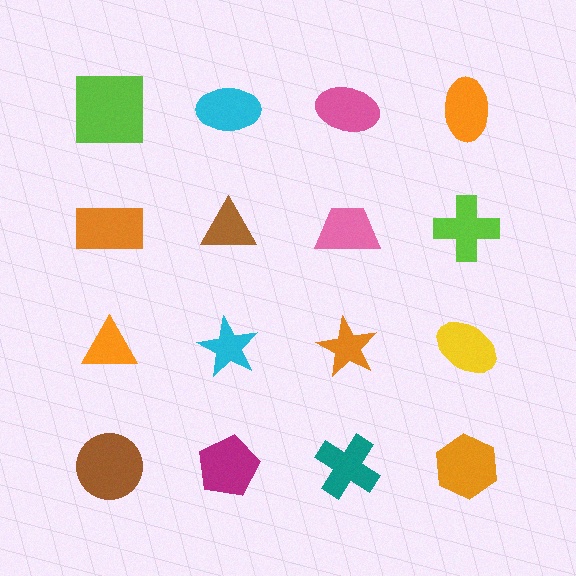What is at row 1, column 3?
A pink ellipse.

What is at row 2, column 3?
A pink trapezoid.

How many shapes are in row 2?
4 shapes.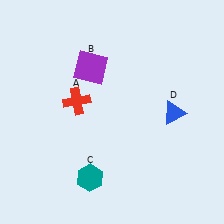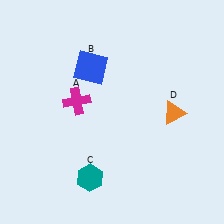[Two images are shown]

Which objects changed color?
A changed from red to magenta. B changed from purple to blue. D changed from blue to orange.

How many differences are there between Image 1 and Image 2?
There are 3 differences between the two images.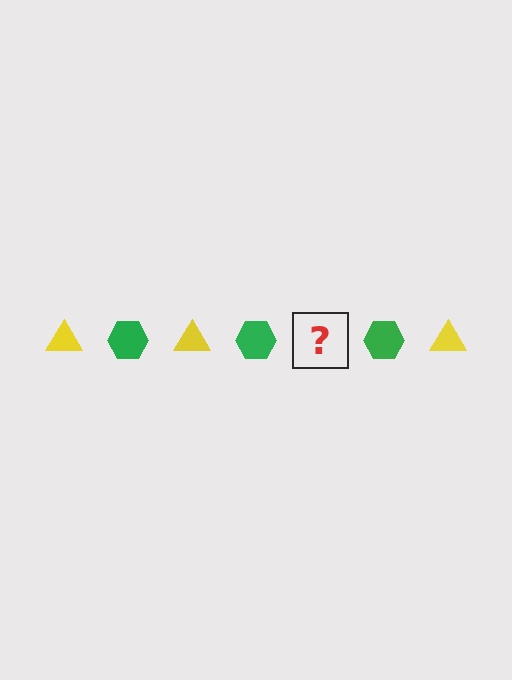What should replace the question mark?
The question mark should be replaced with a yellow triangle.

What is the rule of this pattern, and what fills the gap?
The rule is that the pattern alternates between yellow triangle and green hexagon. The gap should be filled with a yellow triangle.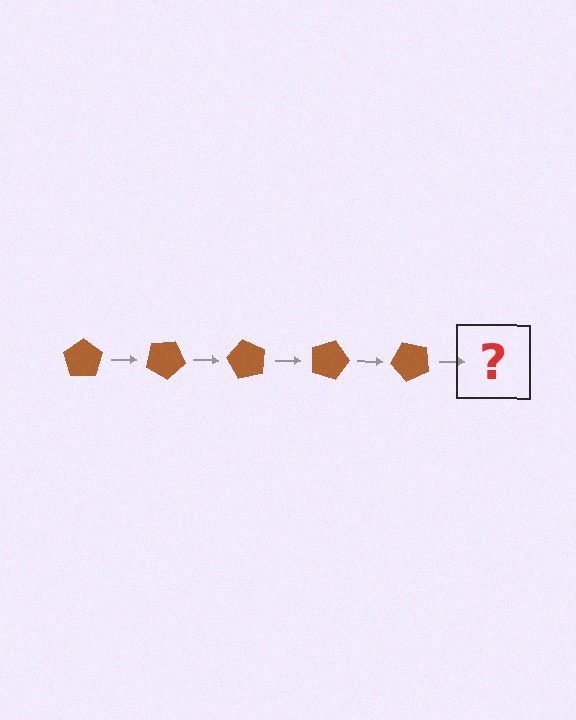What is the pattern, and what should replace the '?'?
The pattern is that the pentagon rotates 30 degrees each step. The '?' should be a brown pentagon rotated 150 degrees.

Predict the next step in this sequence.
The next step is a brown pentagon rotated 150 degrees.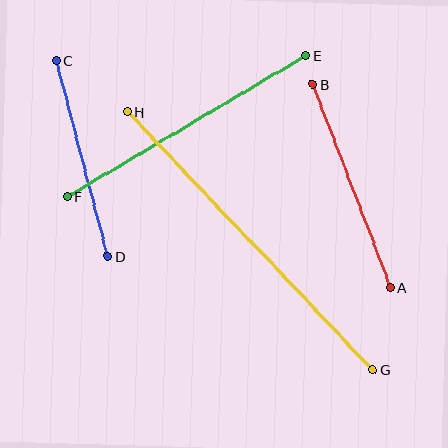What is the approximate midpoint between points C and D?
The midpoint is at approximately (82, 159) pixels.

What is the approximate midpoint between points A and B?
The midpoint is at approximately (352, 186) pixels.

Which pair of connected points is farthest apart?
Points G and H are farthest apart.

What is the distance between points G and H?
The distance is approximately 356 pixels.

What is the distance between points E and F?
The distance is approximately 277 pixels.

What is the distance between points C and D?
The distance is approximately 203 pixels.